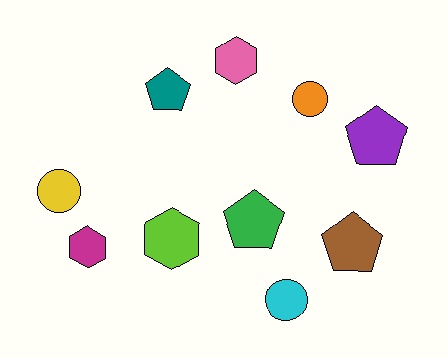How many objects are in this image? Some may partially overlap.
There are 10 objects.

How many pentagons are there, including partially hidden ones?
There are 4 pentagons.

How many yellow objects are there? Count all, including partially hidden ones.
There is 1 yellow object.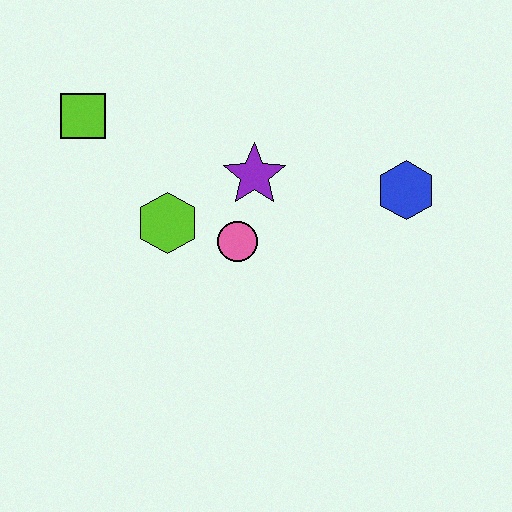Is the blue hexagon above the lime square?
No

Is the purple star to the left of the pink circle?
No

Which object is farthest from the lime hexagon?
The blue hexagon is farthest from the lime hexagon.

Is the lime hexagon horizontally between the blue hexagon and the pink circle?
No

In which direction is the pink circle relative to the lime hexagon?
The pink circle is to the right of the lime hexagon.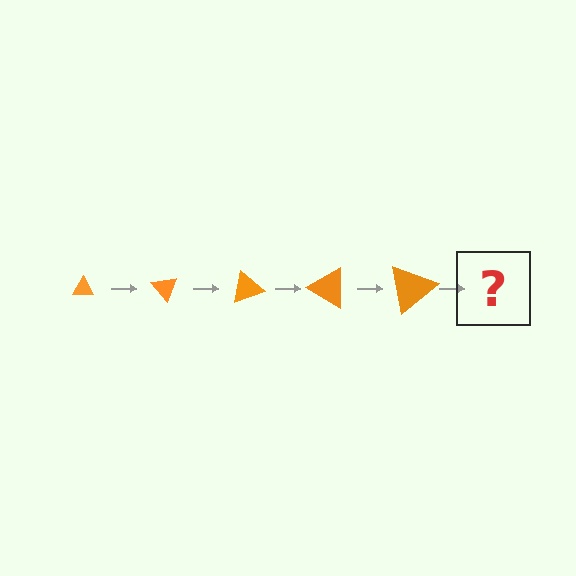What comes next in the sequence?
The next element should be a triangle, larger than the previous one and rotated 250 degrees from the start.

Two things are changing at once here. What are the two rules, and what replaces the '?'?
The two rules are that the triangle grows larger each step and it rotates 50 degrees each step. The '?' should be a triangle, larger than the previous one and rotated 250 degrees from the start.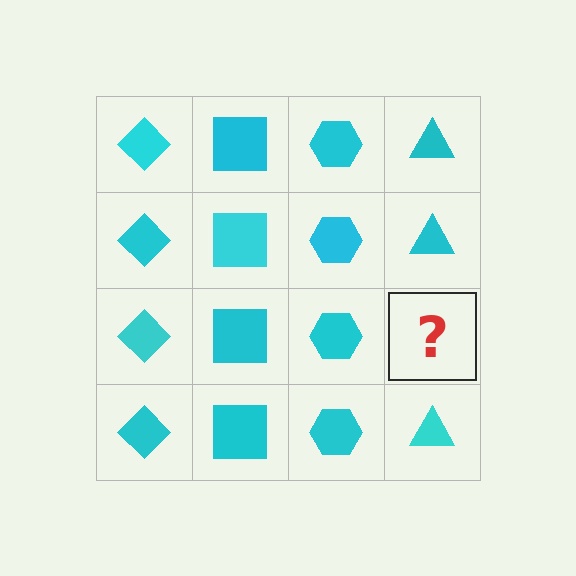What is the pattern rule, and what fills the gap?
The rule is that each column has a consistent shape. The gap should be filled with a cyan triangle.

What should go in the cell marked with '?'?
The missing cell should contain a cyan triangle.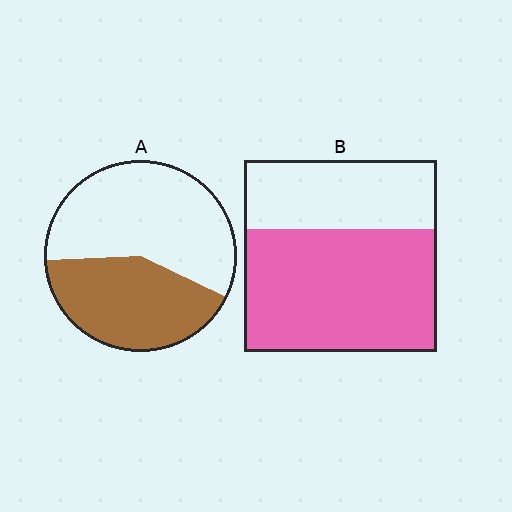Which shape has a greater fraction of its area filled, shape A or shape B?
Shape B.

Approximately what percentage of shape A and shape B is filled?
A is approximately 40% and B is approximately 65%.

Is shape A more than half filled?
No.